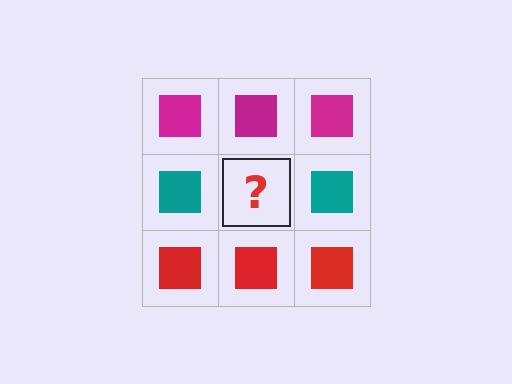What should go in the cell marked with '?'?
The missing cell should contain a teal square.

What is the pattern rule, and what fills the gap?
The rule is that each row has a consistent color. The gap should be filled with a teal square.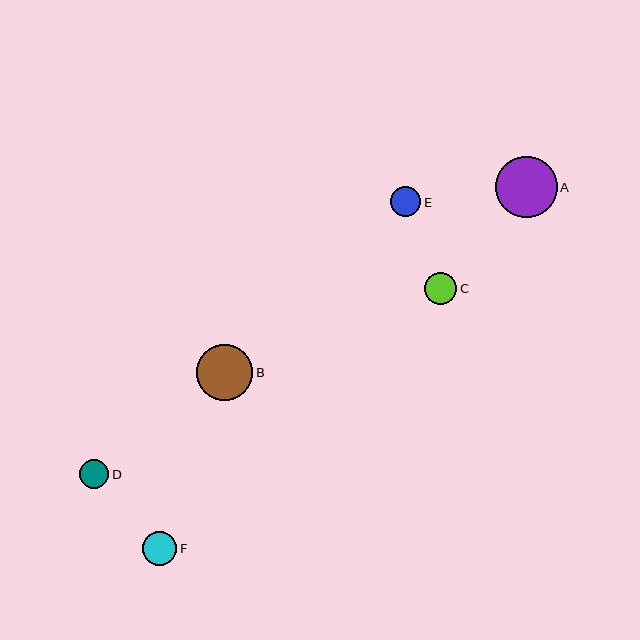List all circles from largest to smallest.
From largest to smallest: A, B, F, C, E, D.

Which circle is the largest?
Circle A is the largest with a size of approximately 61 pixels.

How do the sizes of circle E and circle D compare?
Circle E and circle D are approximately the same size.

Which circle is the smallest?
Circle D is the smallest with a size of approximately 29 pixels.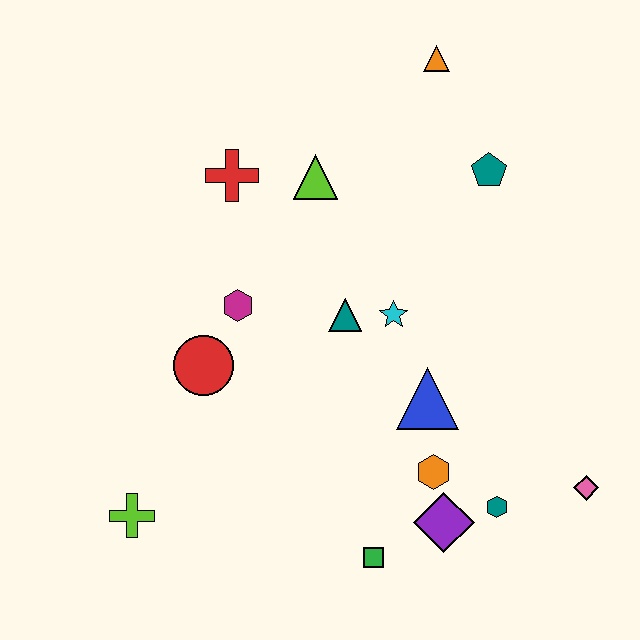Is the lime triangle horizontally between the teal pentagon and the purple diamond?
No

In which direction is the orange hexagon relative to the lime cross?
The orange hexagon is to the right of the lime cross.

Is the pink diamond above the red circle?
No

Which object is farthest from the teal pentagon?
The lime cross is farthest from the teal pentagon.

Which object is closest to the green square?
The purple diamond is closest to the green square.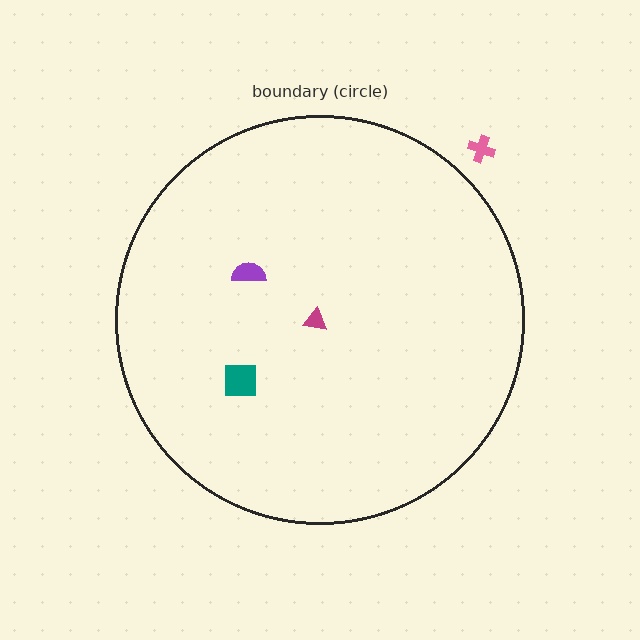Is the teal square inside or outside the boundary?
Inside.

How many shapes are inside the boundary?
3 inside, 1 outside.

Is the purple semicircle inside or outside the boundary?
Inside.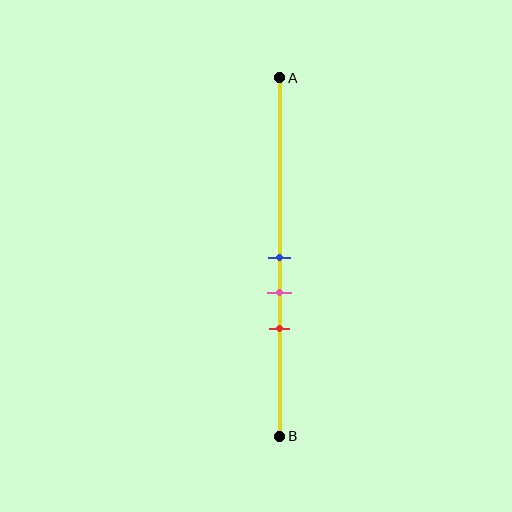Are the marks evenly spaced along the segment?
Yes, the marks are approximately evenly spaced.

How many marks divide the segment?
There are 3 marks dividing the segment.